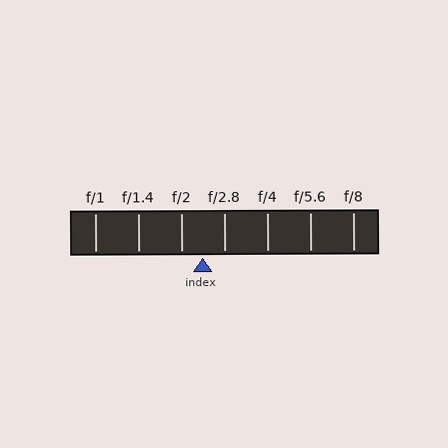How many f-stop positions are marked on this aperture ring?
There are 7 f-stop positions marked.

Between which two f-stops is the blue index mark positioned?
The index mark is between f/2 and f/2.8.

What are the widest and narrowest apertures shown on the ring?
The widest aperture shown is f/1 and the narrowest is f/8.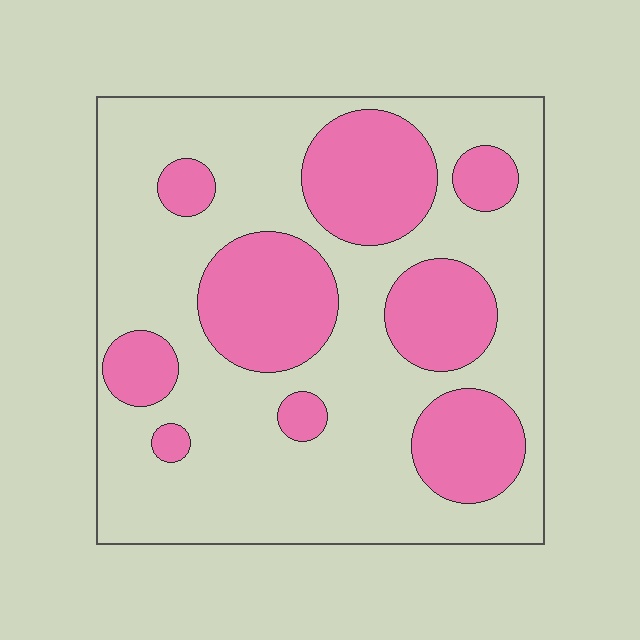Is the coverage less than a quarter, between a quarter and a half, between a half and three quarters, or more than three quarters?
Between a quarter and a half.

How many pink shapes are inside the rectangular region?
9.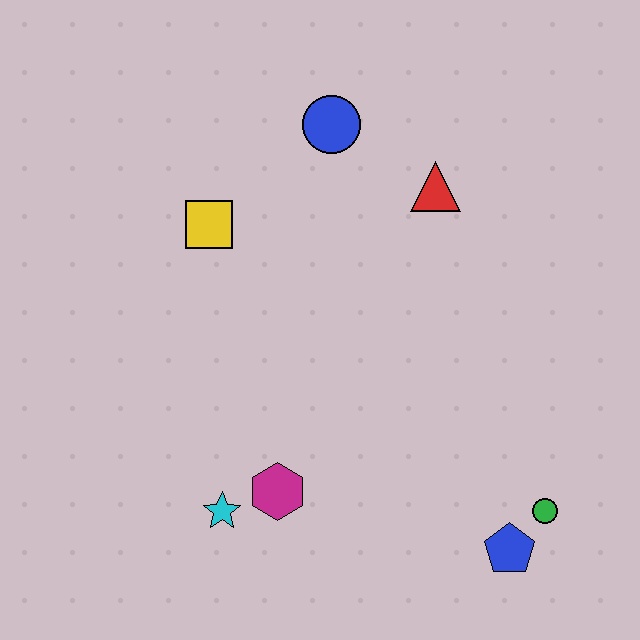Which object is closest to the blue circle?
The red triangle is closest to the blue circle.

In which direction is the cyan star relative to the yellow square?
The cyan star is below the yellow square.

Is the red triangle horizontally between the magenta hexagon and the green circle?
Yes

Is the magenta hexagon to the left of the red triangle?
Yes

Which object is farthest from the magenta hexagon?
The blue circle is farthest from the magenta hexagon.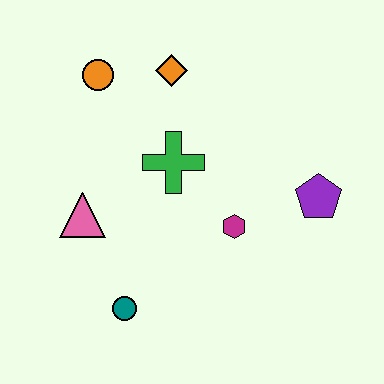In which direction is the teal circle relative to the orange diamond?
The teal circle is below the orange diamond.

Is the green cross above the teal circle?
Yes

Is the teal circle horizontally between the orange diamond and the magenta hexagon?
No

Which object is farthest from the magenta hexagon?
The orange circle is farthest from the magenta hexagon.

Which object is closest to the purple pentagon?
The magenta hexagon is closest to the purple pentagon.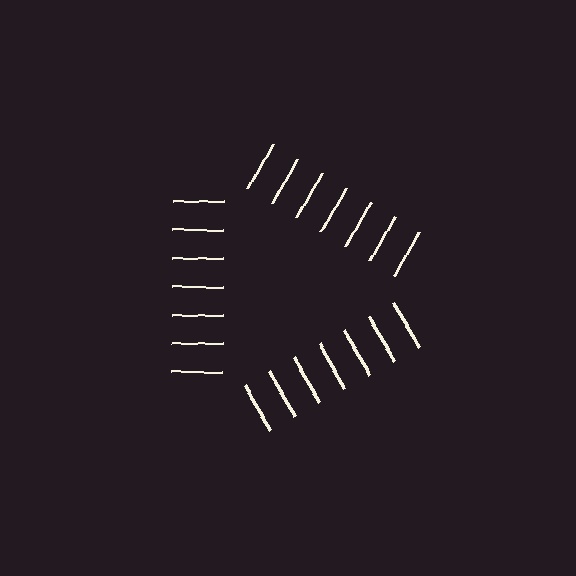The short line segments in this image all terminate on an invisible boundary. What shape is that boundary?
An illusory triangle — the line segments terminate on its edges but no continuous stroke is drawn.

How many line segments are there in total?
21 — 7 along each of the 3 edges.